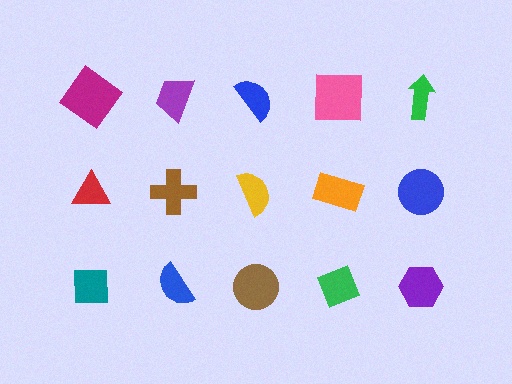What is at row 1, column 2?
A purple trapezoid.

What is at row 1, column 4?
A pink square.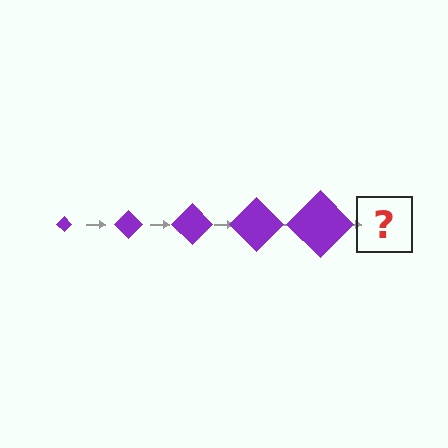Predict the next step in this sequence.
The next step is a purple diamond, larger than the previous one.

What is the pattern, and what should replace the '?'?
The pattern is that the diamond gets progressively larger each step. The '?' should be a purple diamond, larger than the previous one.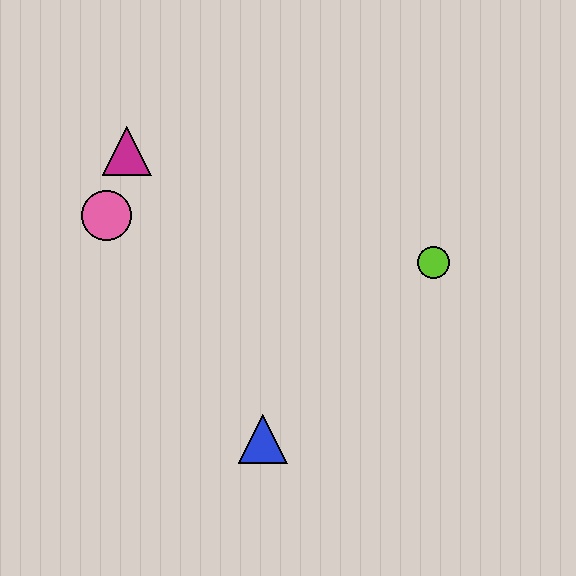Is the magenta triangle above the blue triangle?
Yes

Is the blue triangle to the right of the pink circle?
Yes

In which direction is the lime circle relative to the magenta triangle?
The lime circle is to the right of the magenta triangle.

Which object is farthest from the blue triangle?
The magenta triangle is farthest from the blue triangle.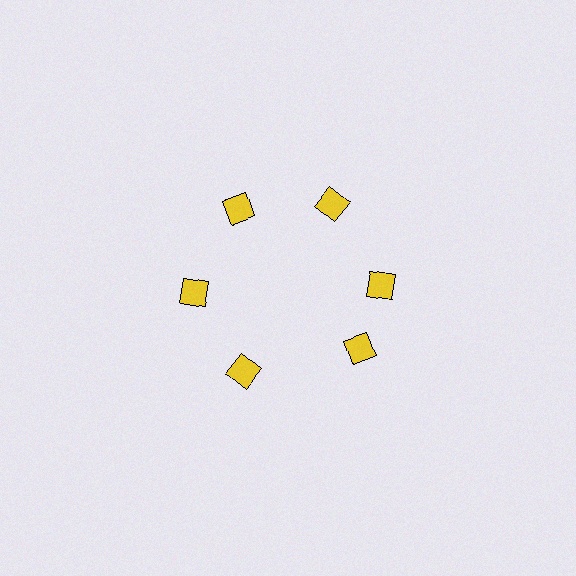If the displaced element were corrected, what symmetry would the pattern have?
It would have 6-fold rotational symmetry — the pattern would map onto itself every 60 degrees.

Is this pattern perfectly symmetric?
No. The 6 yellow diamonds are arranged in a ring, but one element near the 5 o'clock position is rotated out of alignment along the ring, breaking the 6-fold rotational symmetry.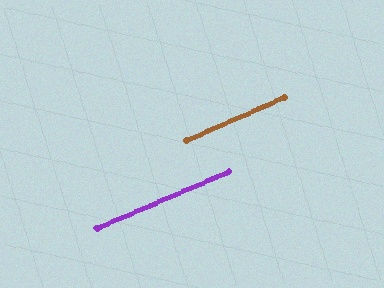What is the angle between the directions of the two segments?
Approximately 0 degrees.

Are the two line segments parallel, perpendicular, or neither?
Parallel — their directions differ by only 0.0°.